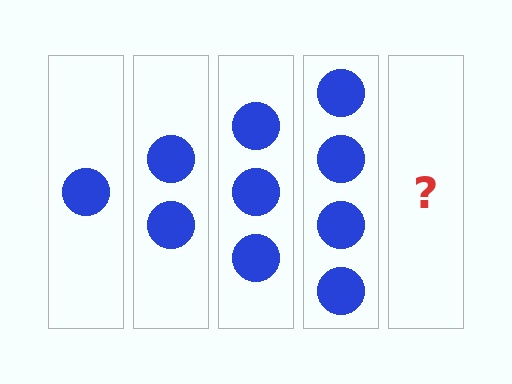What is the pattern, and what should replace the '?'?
The pattern is that each step adds one more circle. The '?' should be 5 circles.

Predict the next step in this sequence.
The next step is 5 circles.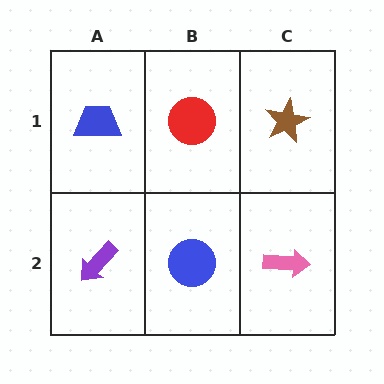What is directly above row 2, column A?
A blue trapezoid.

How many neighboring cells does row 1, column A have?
2.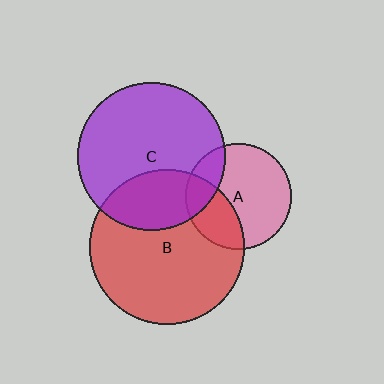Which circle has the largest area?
Circle B (red).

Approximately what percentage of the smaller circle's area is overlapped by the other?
Approximately 30%.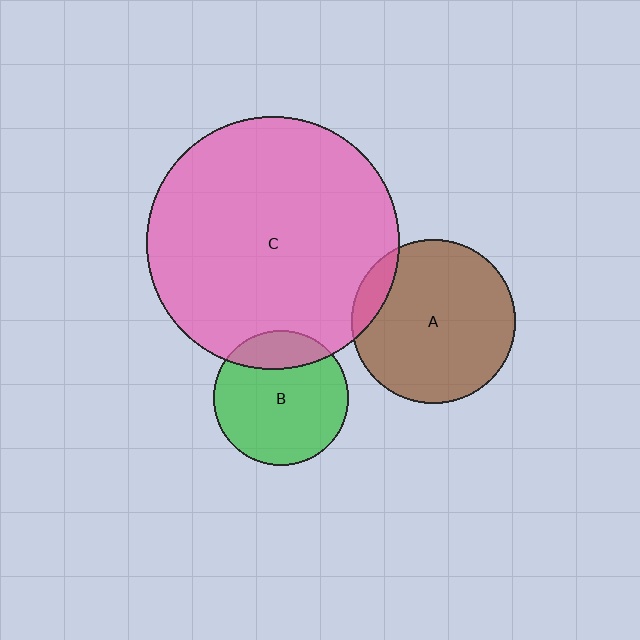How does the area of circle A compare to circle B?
Approximately 1.5 times.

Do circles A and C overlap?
Yes.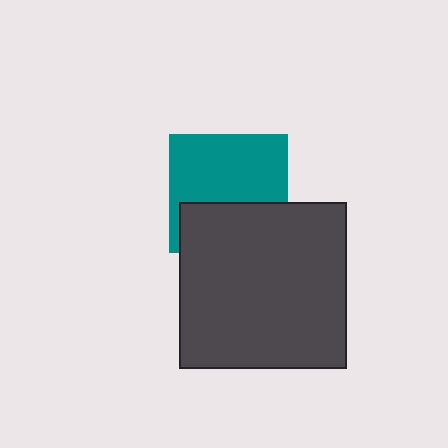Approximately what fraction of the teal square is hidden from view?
Roughly 40% of the teal square is hidden behind the dark gray square.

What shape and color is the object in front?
The object in front is a dark gray square.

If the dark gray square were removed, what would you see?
You would see the complete teal square.